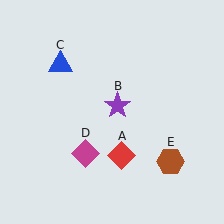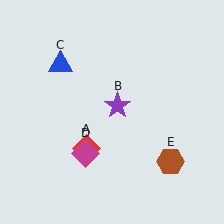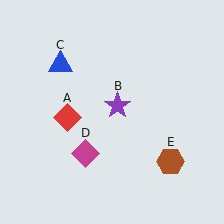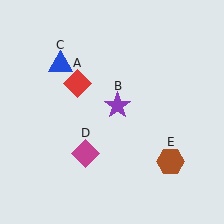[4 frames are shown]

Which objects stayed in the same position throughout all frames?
Purple star (object B) and blue triangle (object C) and magenta diamond (object D) and brown hexagon (object E) remained stationary.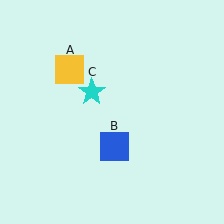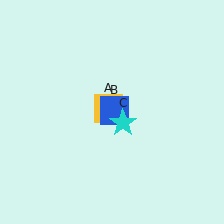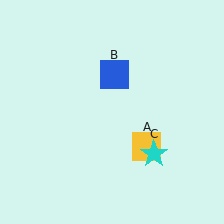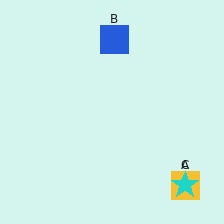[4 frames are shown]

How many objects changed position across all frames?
3 objects changed position: yellow square (object A), blue square (object B), cyan star (object C).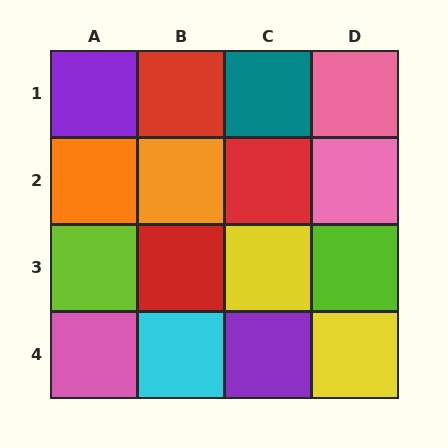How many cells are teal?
1 cell is teal.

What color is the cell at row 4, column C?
Purple.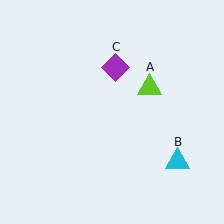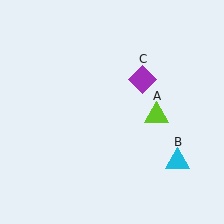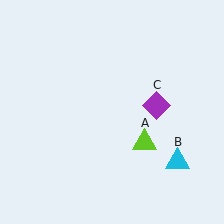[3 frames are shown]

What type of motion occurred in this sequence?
The lime triangle (object A), purple diamond (object C) rotated clockwise around the center of the scene.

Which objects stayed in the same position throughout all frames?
Cyan triangle (object B) remained stationary.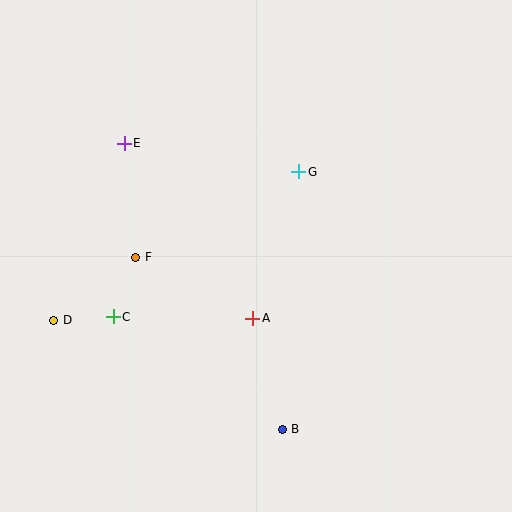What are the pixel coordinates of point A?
Point A is at (253, 318).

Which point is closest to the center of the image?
Point A at (253, 318) is closest to the center.